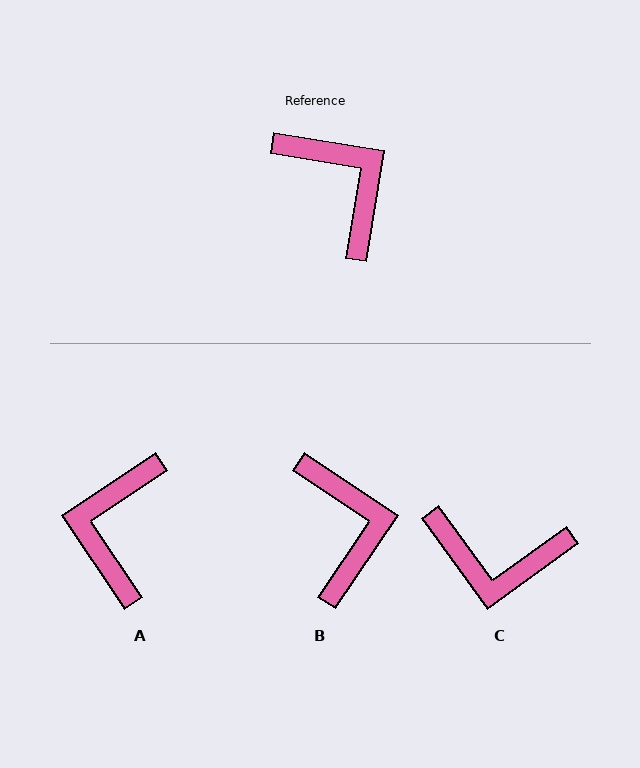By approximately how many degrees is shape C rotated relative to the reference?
Approximately 135 degrees clockwise.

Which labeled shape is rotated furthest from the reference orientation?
C, about 135 degrees away.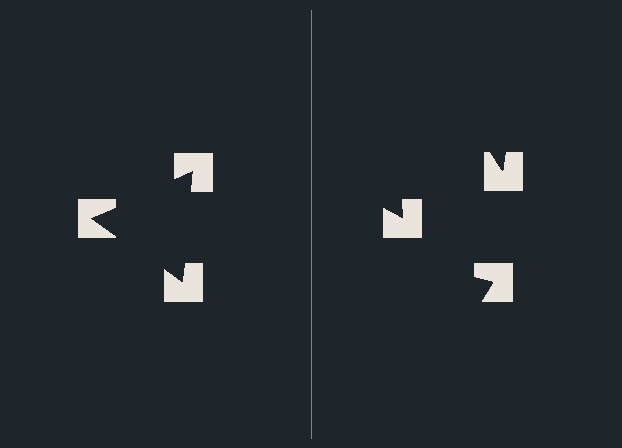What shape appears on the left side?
An illusory triangle.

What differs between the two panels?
The notched squares are positioned identically on both sides; only the wedge orientations differ. On the left they align to a triangle; on the right they are misaligned.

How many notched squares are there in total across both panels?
6 — 3 on each side.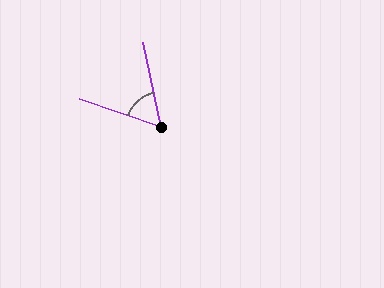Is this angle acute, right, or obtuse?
It is acute.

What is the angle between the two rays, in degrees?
Approximately 59 degrees.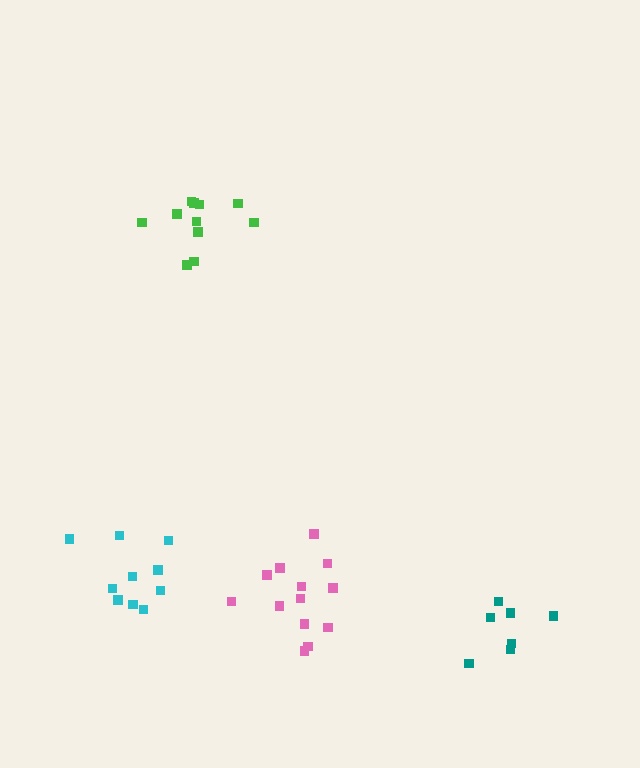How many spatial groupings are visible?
There are 4 spatial groupings.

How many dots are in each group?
Group 1: 10 dots, Group 2: 7 dots, Group 3: 11 dots, Group 4: 13 dots (41 total).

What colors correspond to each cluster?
The clusters are colored: cyan, teal, green, pink.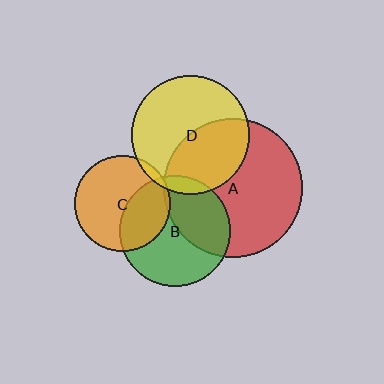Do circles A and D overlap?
Yes.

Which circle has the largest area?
Circle A (red).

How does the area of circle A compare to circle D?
Approximately 1.4 times.